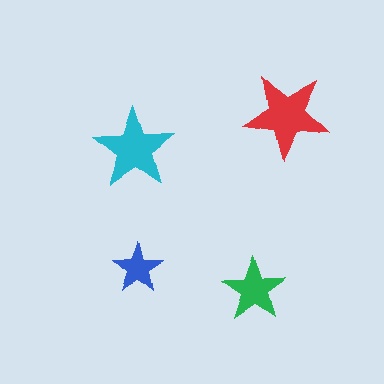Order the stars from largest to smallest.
the red one, the cyan one, the green one, the blue one.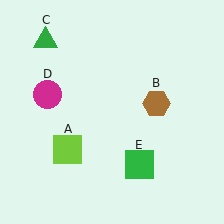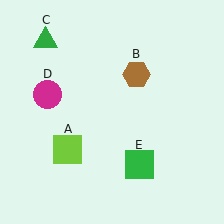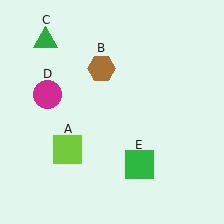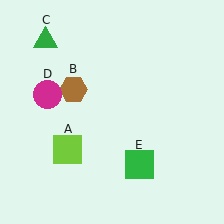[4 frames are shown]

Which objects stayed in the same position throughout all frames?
Lime square (object A) and green triangle (object C) and magenta circle (object D) and green square (object E) remained stationary.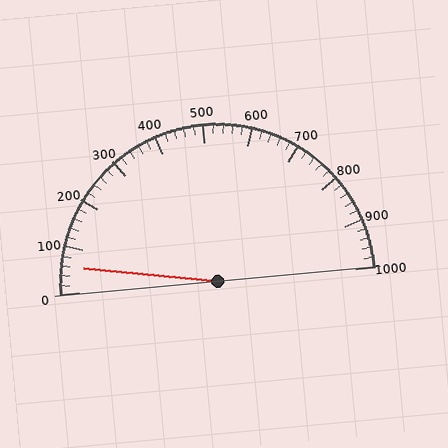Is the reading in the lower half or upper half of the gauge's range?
The reading is in the lower half of the range (0 to 1000).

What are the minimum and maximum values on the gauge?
The gauge ranges from 0 to 1000.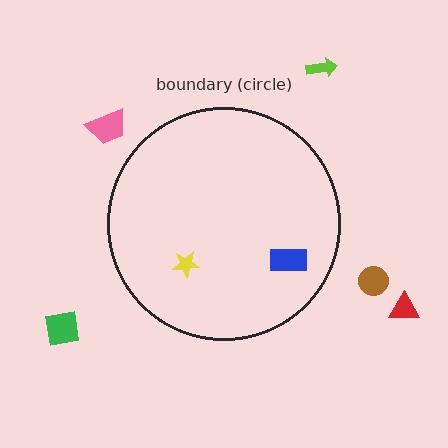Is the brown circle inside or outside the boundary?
Outside.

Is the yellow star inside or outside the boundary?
Inside.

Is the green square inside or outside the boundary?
Outside.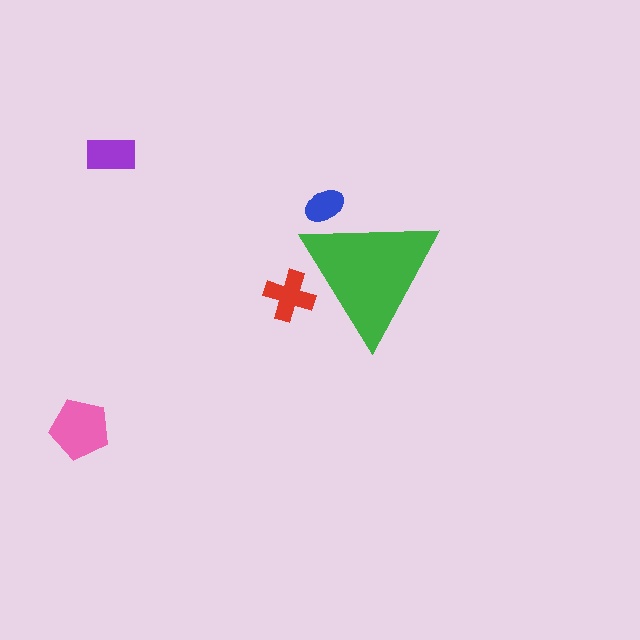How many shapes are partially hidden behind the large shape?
2 shapes are partially hidden.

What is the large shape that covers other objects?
A green triangle.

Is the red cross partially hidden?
Yes, the red cross is partially hidden behind the green triangle.